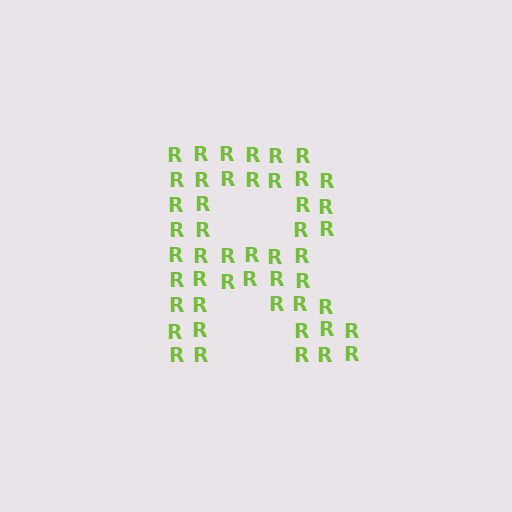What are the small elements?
The small elements are letter R's.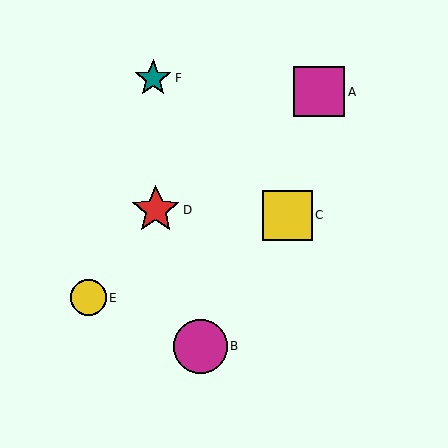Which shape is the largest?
The magenta circle (labeled B) is the largest.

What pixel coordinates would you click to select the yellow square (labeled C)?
Click at (288, 215) to select the yellow square C.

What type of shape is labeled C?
Shape C is a yellow square.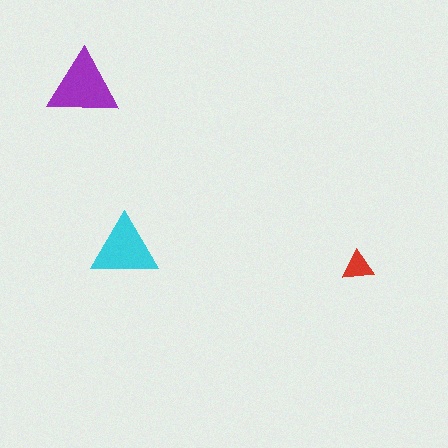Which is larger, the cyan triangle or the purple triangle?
The purple one.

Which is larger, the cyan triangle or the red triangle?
The cyan one.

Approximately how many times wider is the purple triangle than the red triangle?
About 2.5 times wider.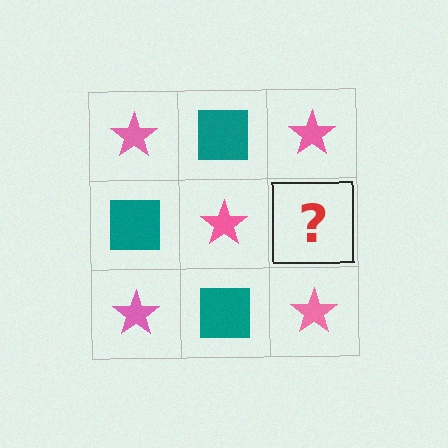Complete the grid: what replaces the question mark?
The question mark should be replaced with a teal square.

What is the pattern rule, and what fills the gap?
The rule is that it alternates pink star and teal square in a checkerboard pattern. The gap should be filled with a teal square.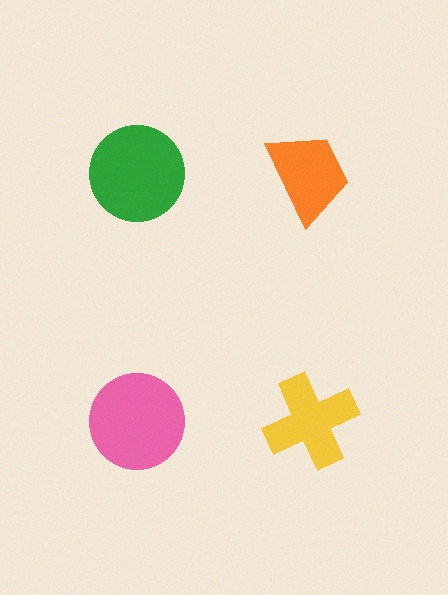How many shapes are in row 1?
2 shapes.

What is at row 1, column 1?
A green circle.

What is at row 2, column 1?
A pink circle.